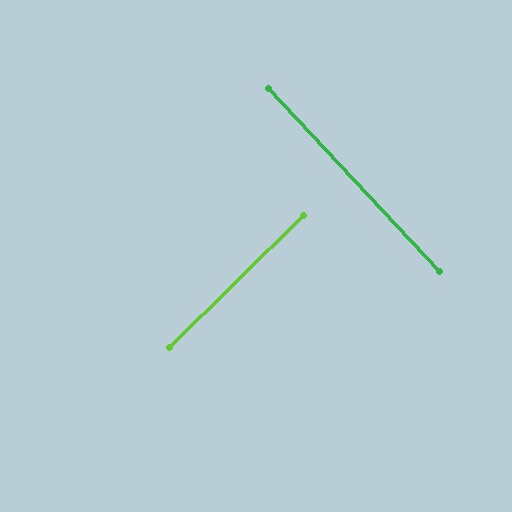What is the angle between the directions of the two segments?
Approximately 88 degrees.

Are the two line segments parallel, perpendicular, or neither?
Perpendicular — they meet at approximately 88°.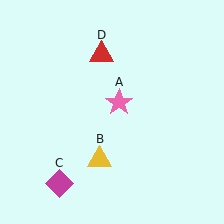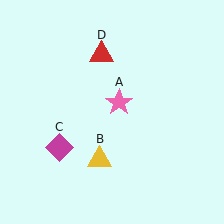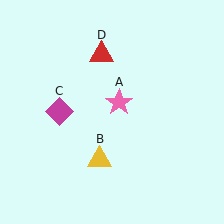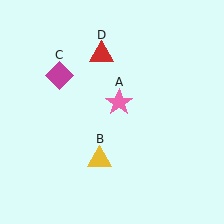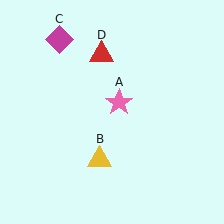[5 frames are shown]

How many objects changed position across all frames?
1 object changed position: magenta diamond (object C).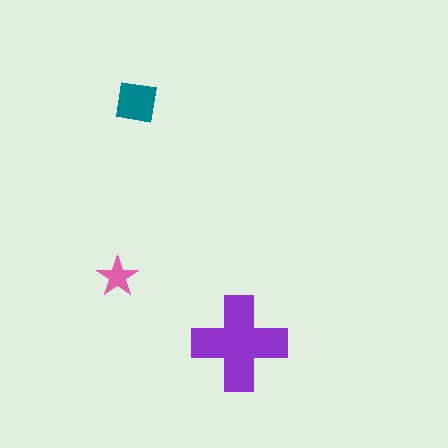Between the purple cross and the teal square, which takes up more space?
The purple cross.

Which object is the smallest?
The pink star.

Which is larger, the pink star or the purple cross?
The purple cross.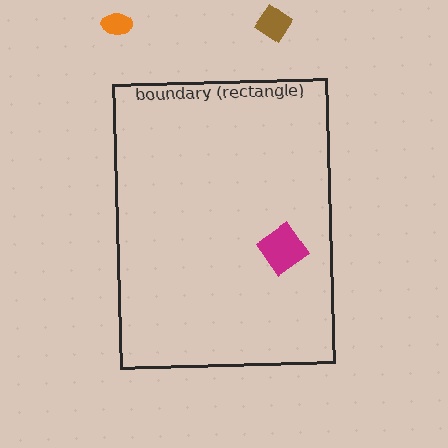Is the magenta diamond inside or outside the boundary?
Inside.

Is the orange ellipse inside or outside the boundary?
Outside.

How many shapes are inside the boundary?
1 inside, 2 outside.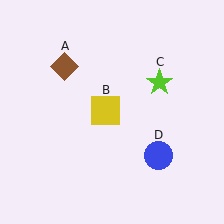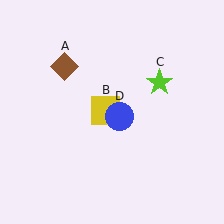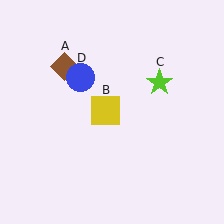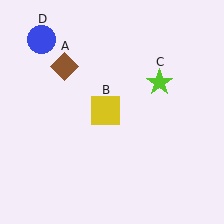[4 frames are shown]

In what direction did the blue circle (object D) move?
The blue circle (object D) moved up and to the left.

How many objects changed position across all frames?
1 object changed position: blue circle (object D).